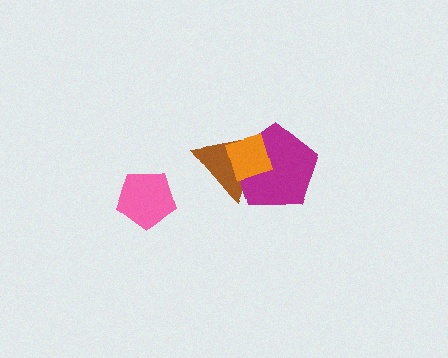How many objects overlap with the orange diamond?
2 objects overlap with the orange diamond.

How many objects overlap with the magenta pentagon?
2 objects overlap with the magenta pentagon.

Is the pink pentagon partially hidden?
No, no other shape covers it.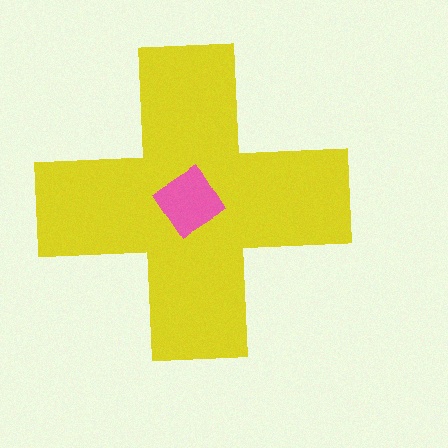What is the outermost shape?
The yellow cross.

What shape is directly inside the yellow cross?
The pink diamond.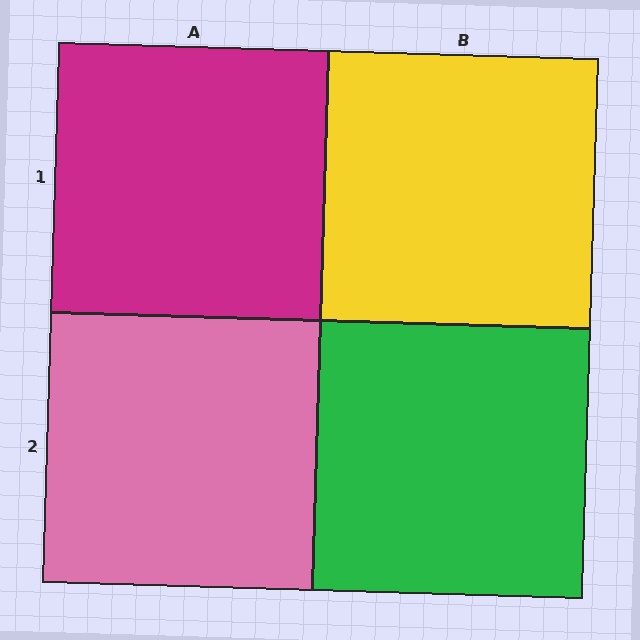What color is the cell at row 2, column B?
Green.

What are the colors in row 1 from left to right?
Magenta, yellow.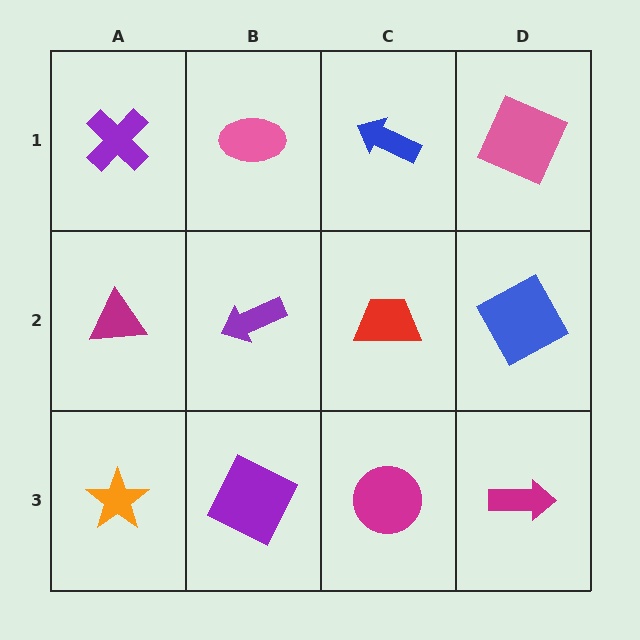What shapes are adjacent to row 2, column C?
A blue arrow (row 1, column C), a magenta circle (row 3, column C), a purple arrow (row 2, column B), a blue square (row 2, column D).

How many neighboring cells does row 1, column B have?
3.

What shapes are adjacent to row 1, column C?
A red trapezoid (row 2, column C), a pink ellipse (row 1, column B), a pink square (row 1, column D).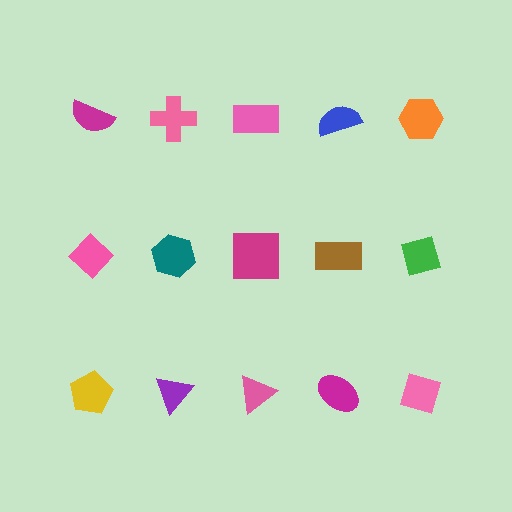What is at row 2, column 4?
A brown rectangle.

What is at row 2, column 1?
A pink diamond.